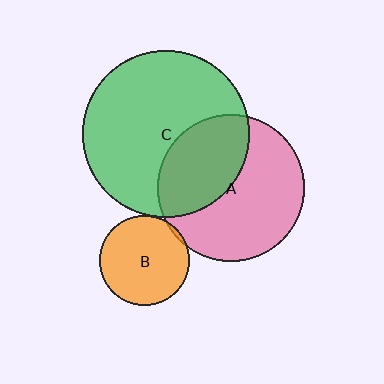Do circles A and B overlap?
Yes.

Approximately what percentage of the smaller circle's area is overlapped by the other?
Approximately 5%.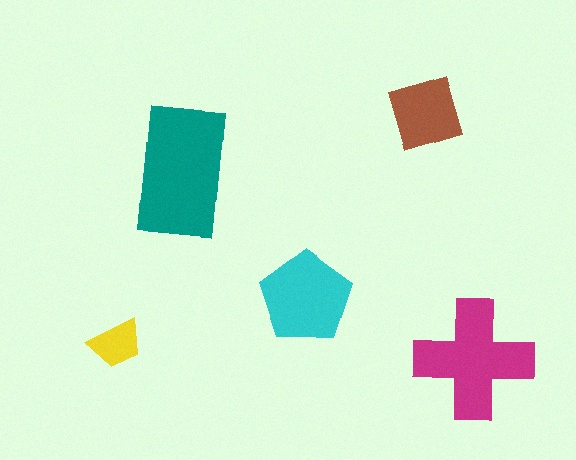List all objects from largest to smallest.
The teal rectangle, the magenta cross, the cyan pentagon, the brown diamond, the yellow trapezoid.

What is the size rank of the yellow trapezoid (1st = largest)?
5th.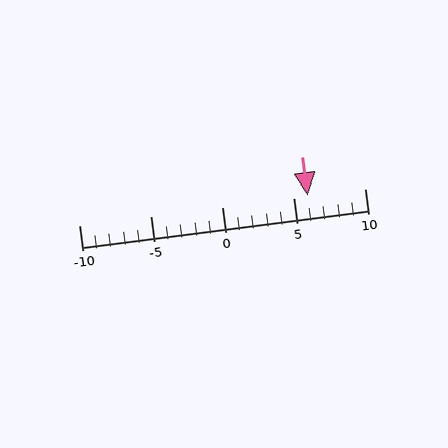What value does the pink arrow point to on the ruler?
The pink arrow points to approximately 6.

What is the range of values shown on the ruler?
The ruler shows values from -10 to 10.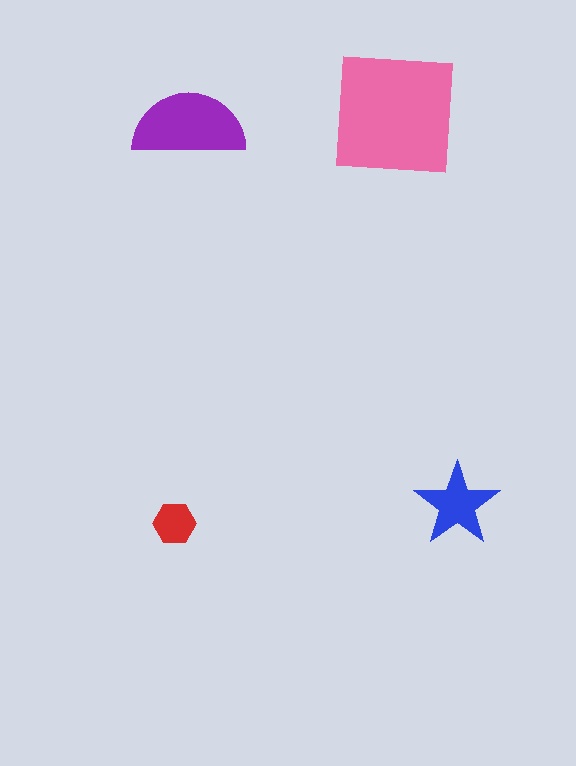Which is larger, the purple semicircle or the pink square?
The pink square.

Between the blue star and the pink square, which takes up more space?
The pink square.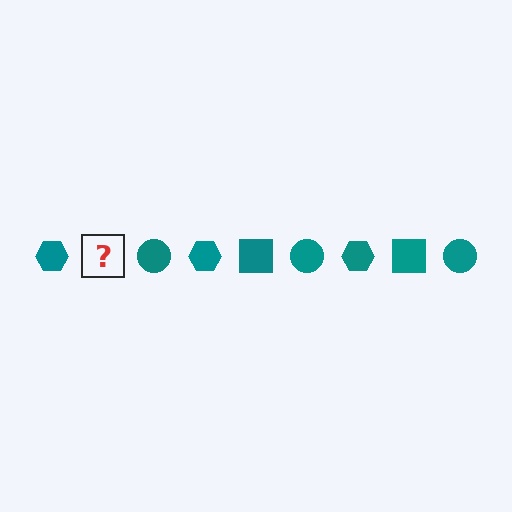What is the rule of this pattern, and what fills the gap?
The rule is that the pattern cycles through hexagon, square, circle shapes in teal. The gap should be filled with a teal square.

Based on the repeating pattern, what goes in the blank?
The blank should be a teal square.